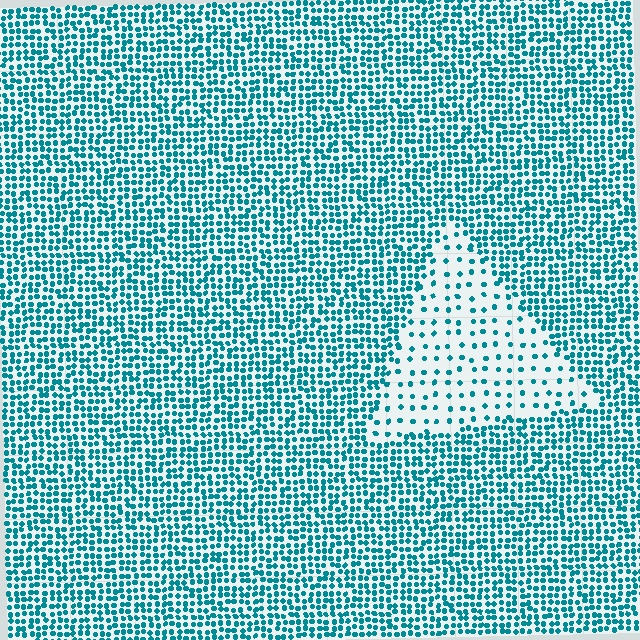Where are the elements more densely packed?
The elements are more densely packed outside the triangle boundary.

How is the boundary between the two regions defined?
The boundary is defined by a change in element density (approximately 3.0x ratio). All elements are the same color, size, and shape.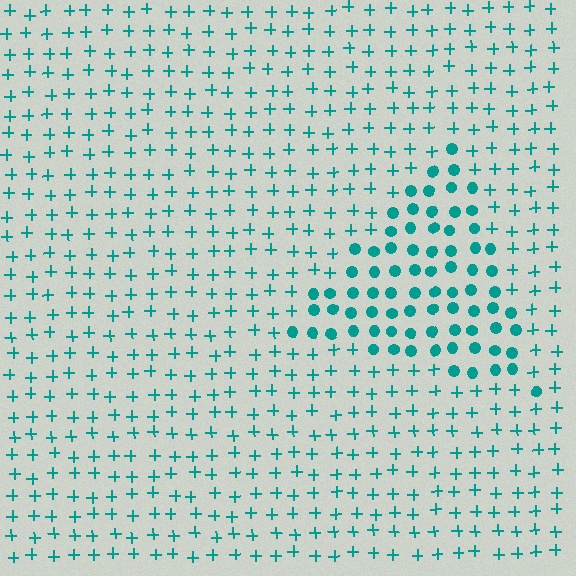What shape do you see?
I see a triangle.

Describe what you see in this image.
The image is filled with small teal elements arranged in a uniform grid. A triangle-shaped region contains circles, while the surrounding area contains plus signs. The boundary is defined purely by the change in element shape.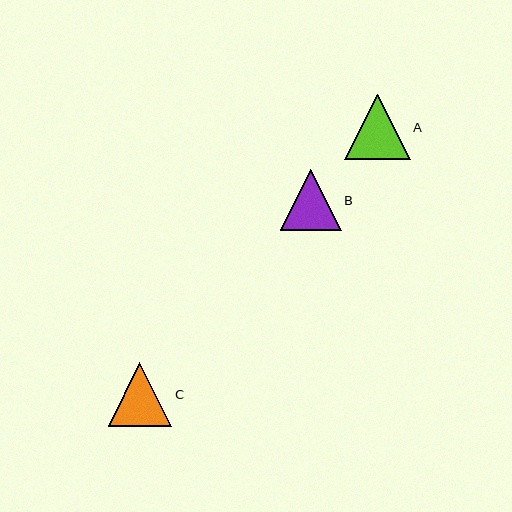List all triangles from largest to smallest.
From largest to smallest: A, C, B.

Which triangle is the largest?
Triangle A is the largest with a size of approximately 65 pixels.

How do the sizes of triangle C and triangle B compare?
Triangle C and triangle B are approximately the same size.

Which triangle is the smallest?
Triangle B is the smallest with a size of approximately 61 pixels.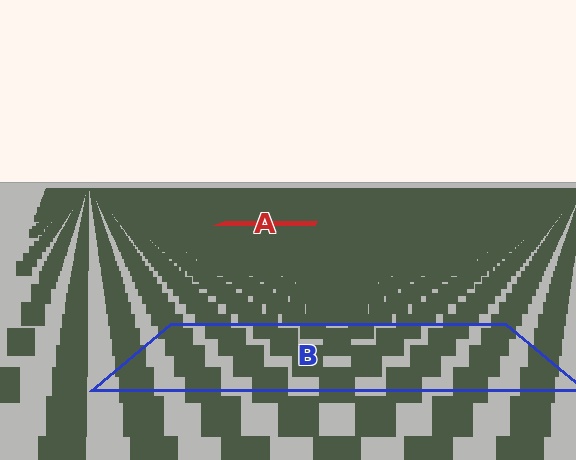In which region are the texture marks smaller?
The texture marks are smaller in region A, because it is farther away.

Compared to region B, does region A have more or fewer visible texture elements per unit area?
Region A has more texture elements per unit area — they are packed more densely because it is farther away.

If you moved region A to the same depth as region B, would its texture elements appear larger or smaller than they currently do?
They would appear larger. At a closer depth, the same texture elements are projected at a bigger on-screen size.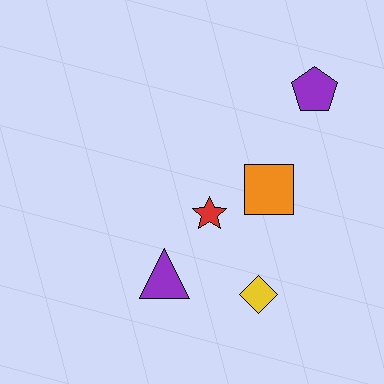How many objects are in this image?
There are 5 objects.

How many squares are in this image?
There is 1 square.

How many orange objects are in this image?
There is 1 orange object.